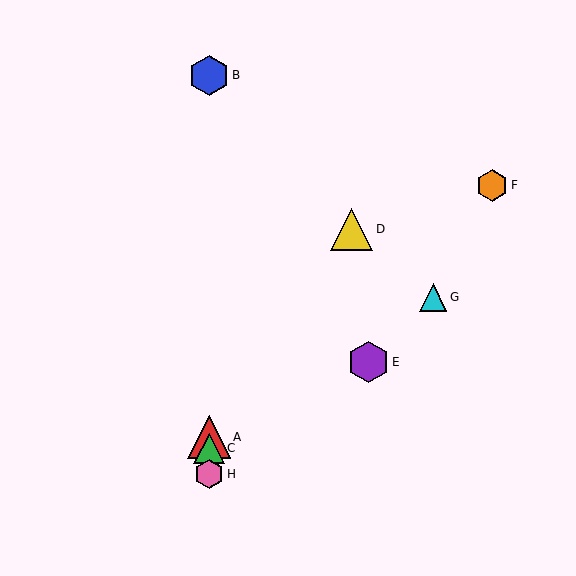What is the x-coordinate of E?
Object E is at x≈368.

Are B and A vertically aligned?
Yes, both are at x≈209.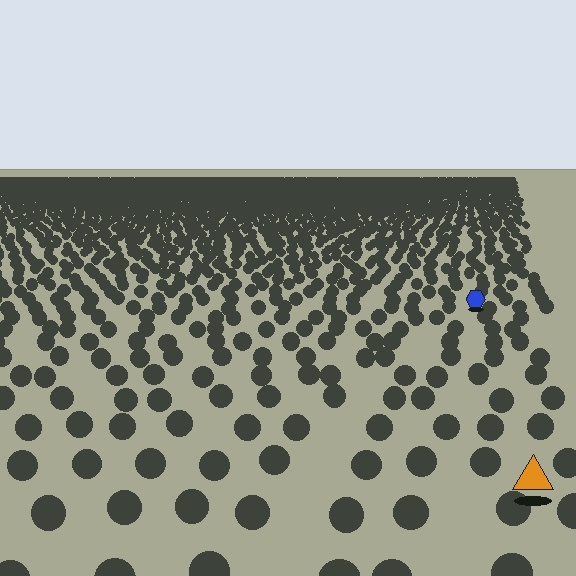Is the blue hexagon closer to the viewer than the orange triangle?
No. The orange triangle is closer — you can tell from the texture gradient: the ground texture is coarser near it.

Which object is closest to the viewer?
The orange triangle is closest. The texture marks near it are larger and more spread out.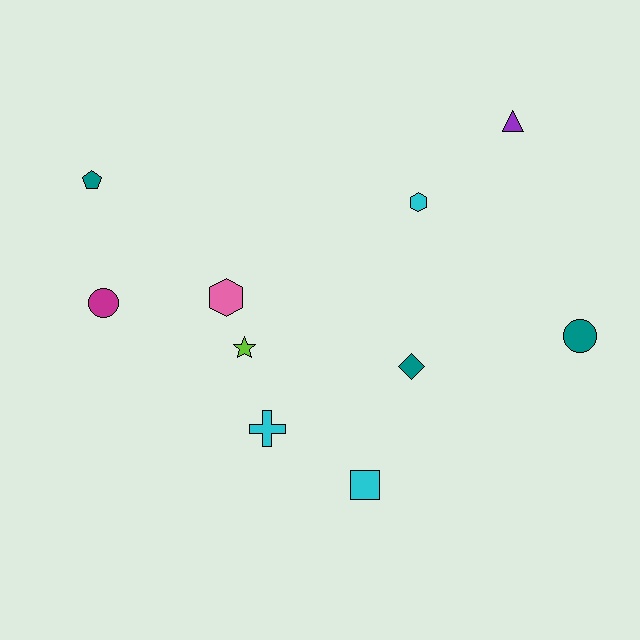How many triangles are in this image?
There is 1 triangle.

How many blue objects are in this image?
There are no blue objects.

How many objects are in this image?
There are 10 objects.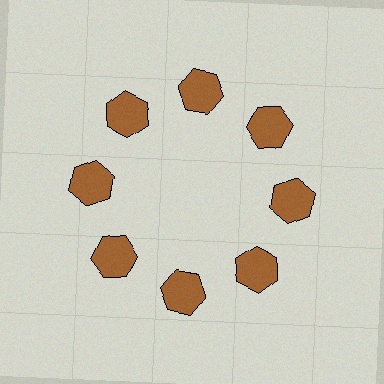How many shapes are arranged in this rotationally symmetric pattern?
There are 8 shapes, arranged in 8 groups of 1.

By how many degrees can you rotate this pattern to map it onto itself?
The pattern maps onto itself every 45 degrees of rotation.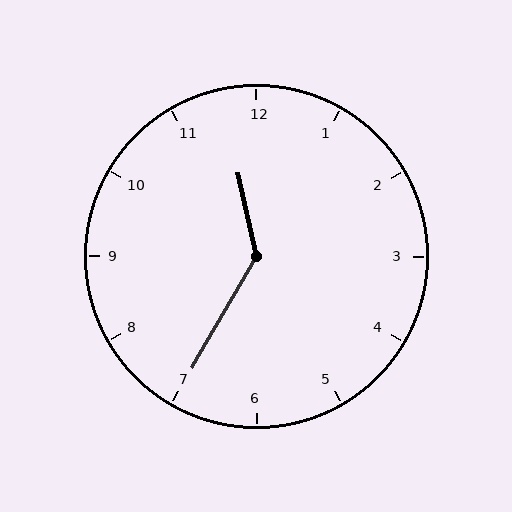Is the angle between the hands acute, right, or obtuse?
It is obtuse.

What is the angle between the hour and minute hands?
Approximately 138 degrees.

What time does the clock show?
11:35.